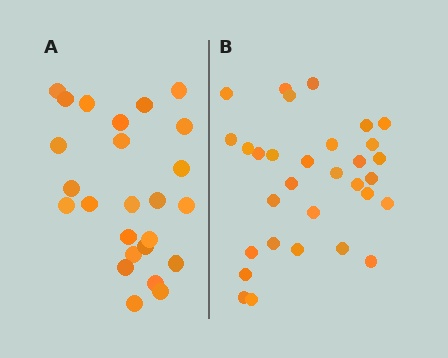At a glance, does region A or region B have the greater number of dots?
Region B (the right region) has more dots.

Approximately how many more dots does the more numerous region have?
Region B has about 6 more dots than region A.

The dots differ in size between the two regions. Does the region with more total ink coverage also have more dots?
No. Region A has more total ink coverage because its dots are larger, but region B actually contains more individual dots. Total area can be misleading — the number of items is what matters here.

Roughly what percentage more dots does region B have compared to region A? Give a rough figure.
About 25% more.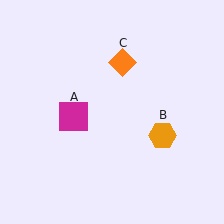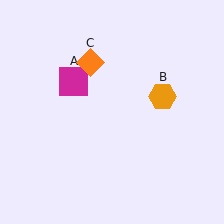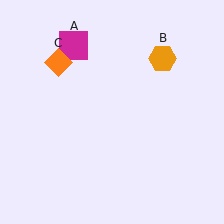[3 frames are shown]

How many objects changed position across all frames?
3 objects changed position: magenta square (object A), orange hexagon (object B), orange diamond (object C).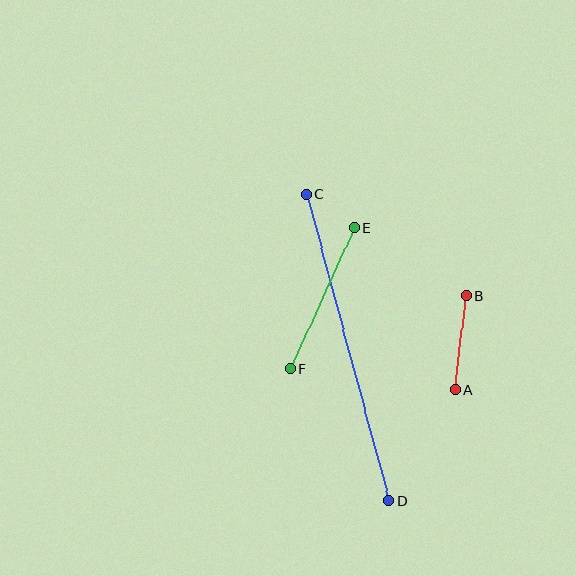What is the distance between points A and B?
The distance is approximately 95 pixels.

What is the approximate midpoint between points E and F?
The midpoint is at approximately (322, 298) pixels.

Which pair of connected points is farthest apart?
Points C and D are farthest apart.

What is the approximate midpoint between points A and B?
The midpoint is at approximately (460, 343) pixels.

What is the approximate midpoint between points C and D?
The midpoint is at approximately (348, 348) pixels.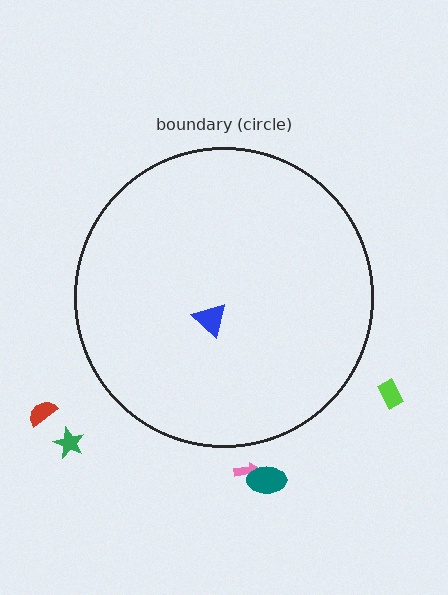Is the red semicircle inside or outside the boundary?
Outside.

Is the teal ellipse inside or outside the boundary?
Outside.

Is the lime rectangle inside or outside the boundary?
Outside.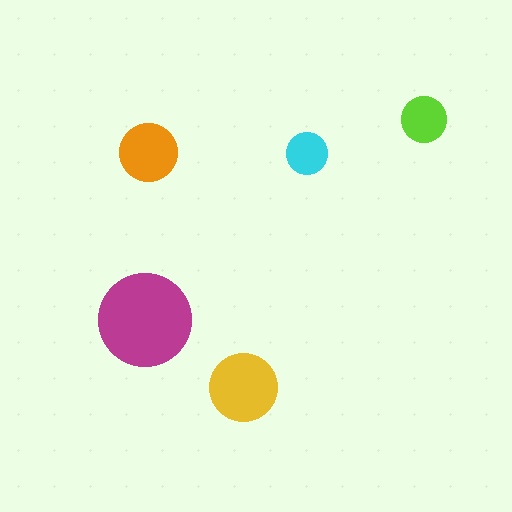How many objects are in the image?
There are 5 objects in the image.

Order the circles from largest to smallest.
the magenta one, the yellow one, the orange one, the lime one, the cyan one.